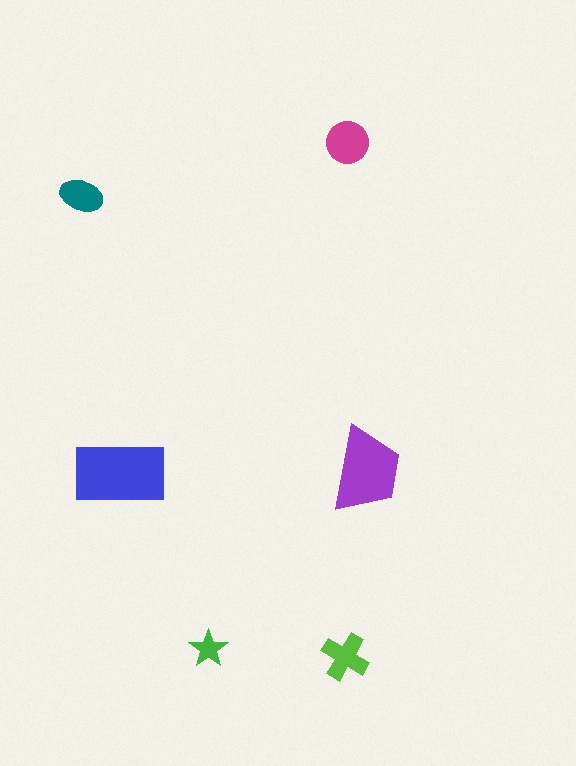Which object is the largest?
The blue rectangle.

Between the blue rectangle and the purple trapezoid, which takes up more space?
The blue rectangle.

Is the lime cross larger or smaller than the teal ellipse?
Larger.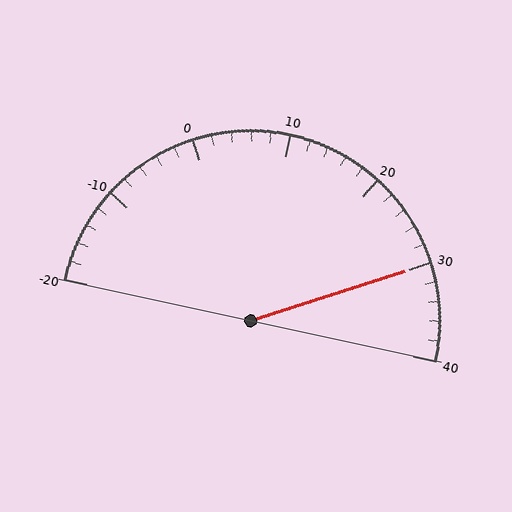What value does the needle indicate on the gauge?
The needle indicates approximately 30.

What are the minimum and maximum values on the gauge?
The gauge ranges from -20 to 40.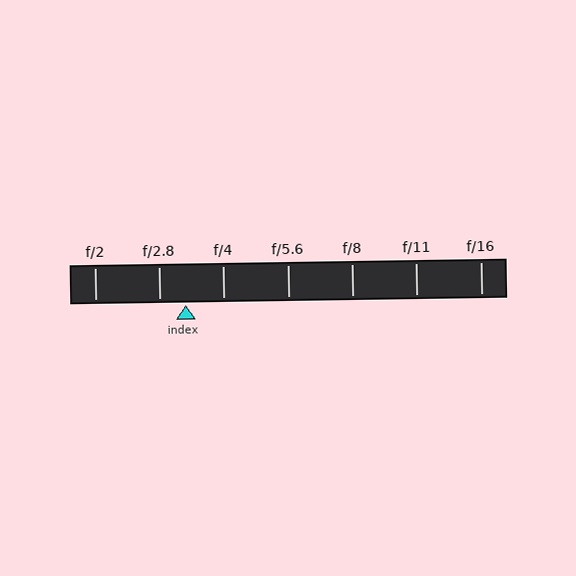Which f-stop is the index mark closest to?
The index mark is closest to f/2.8.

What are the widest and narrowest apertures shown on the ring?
The widest aperture shown is f/2 and the narrowest is f/16.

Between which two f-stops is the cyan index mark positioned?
The index mark is between f/2.8 and f/4.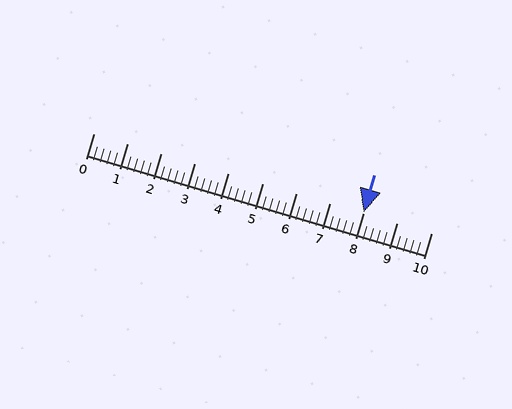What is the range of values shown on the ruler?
The ruler shows values from 0 to 10.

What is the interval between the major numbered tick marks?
The major tick marks are spaced 1 units apart.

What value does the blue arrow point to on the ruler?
The blue arrow points to approximately 8.0.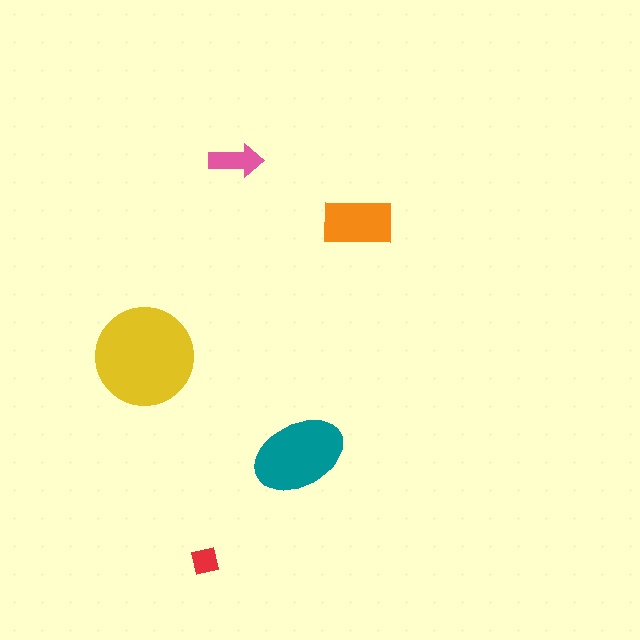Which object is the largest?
The yellow circle.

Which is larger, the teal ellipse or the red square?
The teal ellipse.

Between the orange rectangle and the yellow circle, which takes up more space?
The yellow circle.